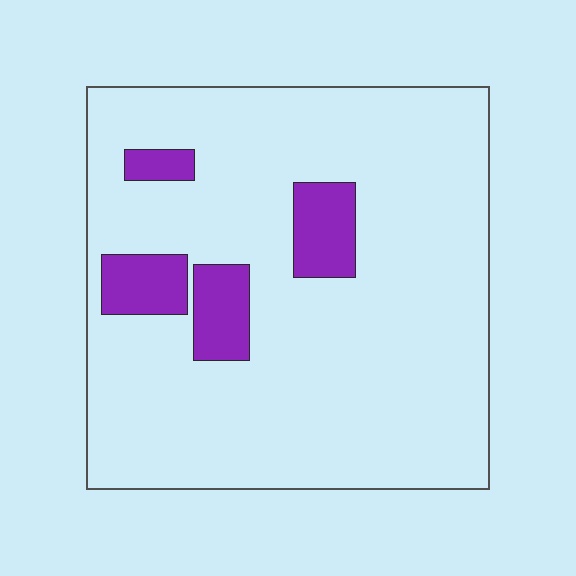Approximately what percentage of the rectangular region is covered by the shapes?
Approximately 10%.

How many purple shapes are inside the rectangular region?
4.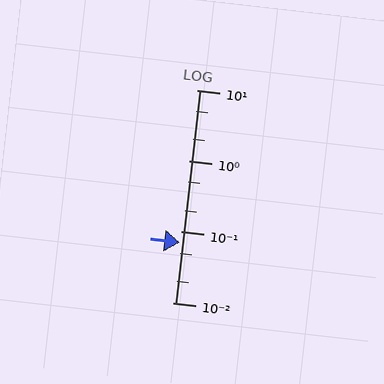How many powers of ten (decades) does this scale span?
The scale spans 3 decades, from 0.01 to 10.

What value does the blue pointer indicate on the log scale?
The pointer indicates approximately 0.071.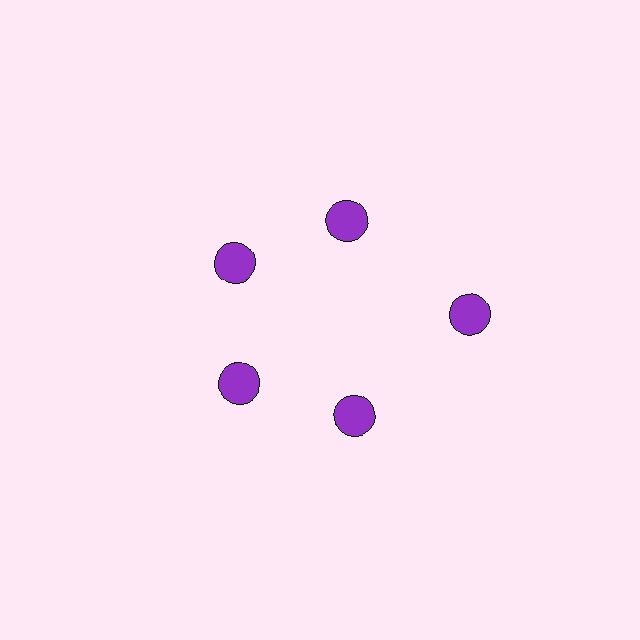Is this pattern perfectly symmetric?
No. The 5 purple circles are arranged in a ring, but one element near the 3 o'clock position is pushed outward from the center, breaking the 5-fold rotational symmetry.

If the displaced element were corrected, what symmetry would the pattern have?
It would have 5-fold rotational symmetry — the pattern would map onto itself every 72 degrees.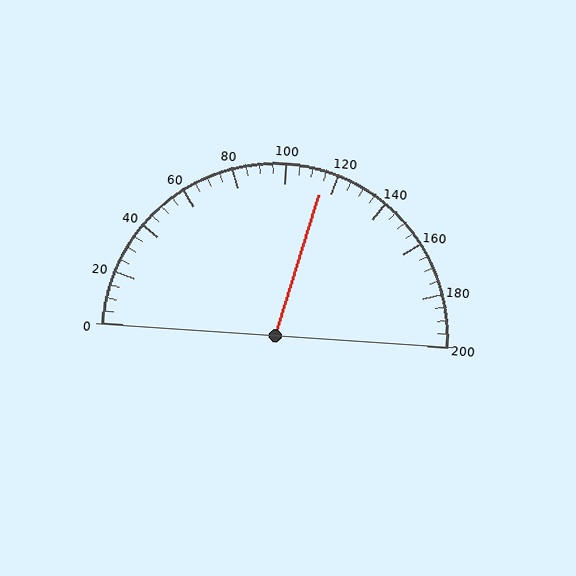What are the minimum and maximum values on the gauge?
The gauge ranges from 0 to 200.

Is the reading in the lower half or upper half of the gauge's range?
The reading is in the upper half of the range (0 to 200).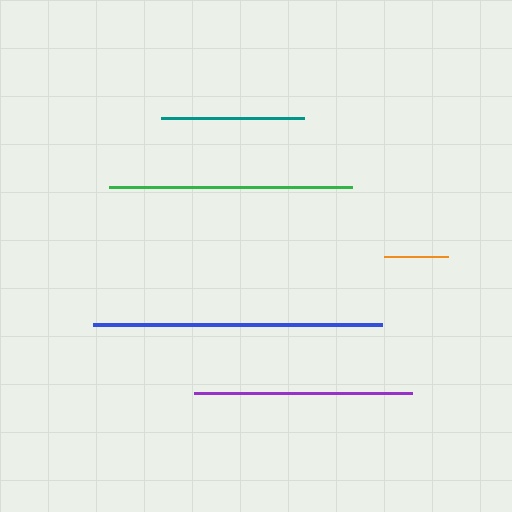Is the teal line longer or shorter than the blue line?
The blue line is longer than the teal line.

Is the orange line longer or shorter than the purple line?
The purple line is longer than the orange line.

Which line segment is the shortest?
The orange line is the shortest at approximately 64 pixels.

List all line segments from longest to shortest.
From longest to shortest: blue, green, purple, teal, orange.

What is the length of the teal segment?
The teal segment is approximately 143 pixels long.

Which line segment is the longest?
The blue line is the longest at approximately 289 pixels.